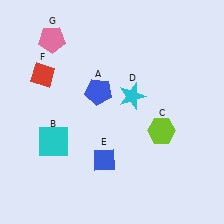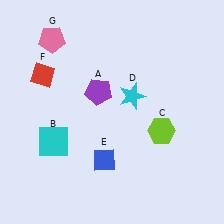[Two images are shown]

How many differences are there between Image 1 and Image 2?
There is 1 difference between the two images.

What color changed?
The pentagon (A) changed from blue in Image 1 to purple in Image 2.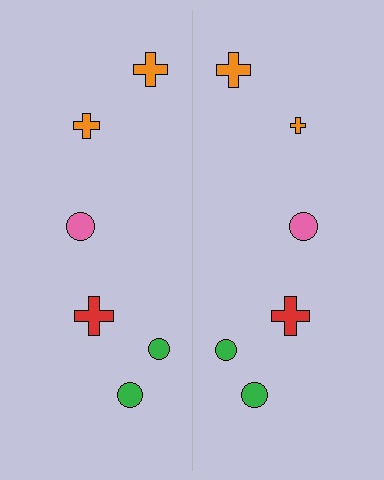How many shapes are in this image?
There are 12 shapes in this image.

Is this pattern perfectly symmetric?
No, the pattern is not perfectly symmetric. The orange cross on the right side has a different size than its mirror counterpart.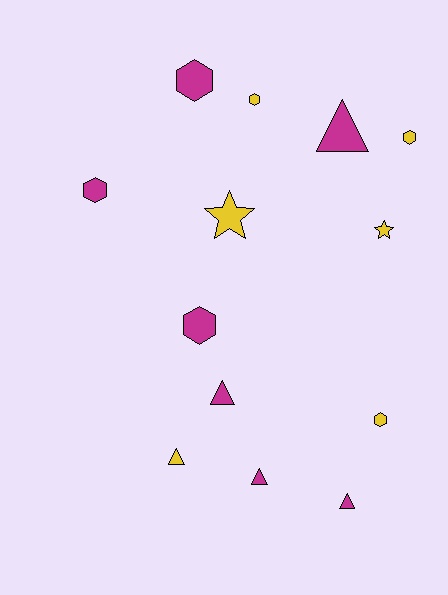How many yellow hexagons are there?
There are 3 yellow hexagons.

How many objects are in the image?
There are 13 objects.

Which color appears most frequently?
Magenta, with 7 objects.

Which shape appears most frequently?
Hexagon, with 6 objects.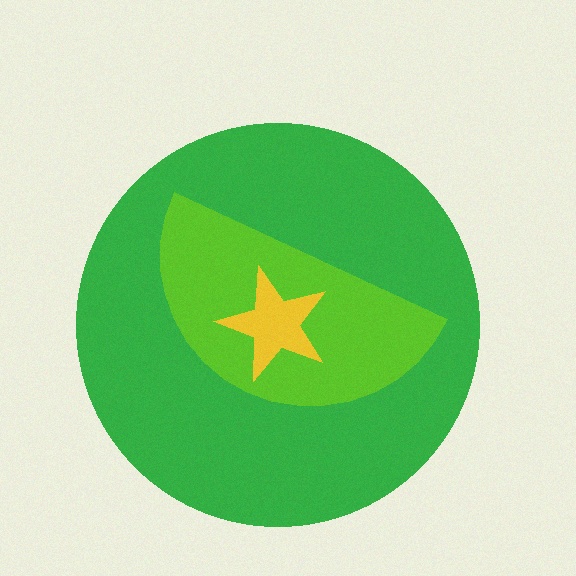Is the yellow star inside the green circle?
Yes.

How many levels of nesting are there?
3.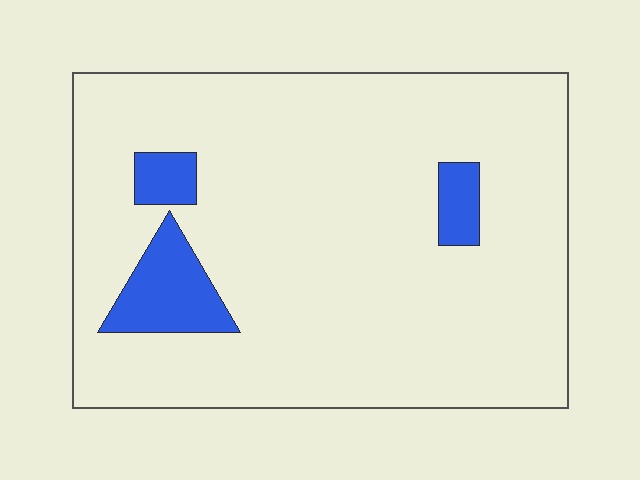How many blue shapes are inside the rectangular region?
3.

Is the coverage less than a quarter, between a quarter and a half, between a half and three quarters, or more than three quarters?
Less than a quarter.